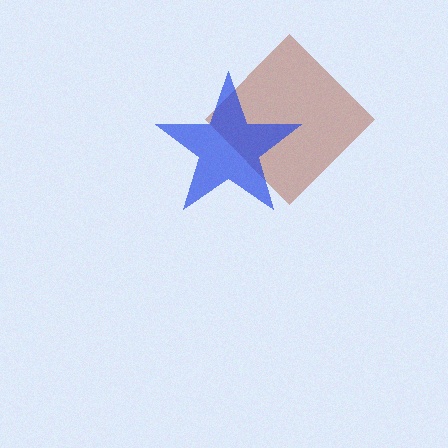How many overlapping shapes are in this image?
There are 2 overlapping shapes in the image.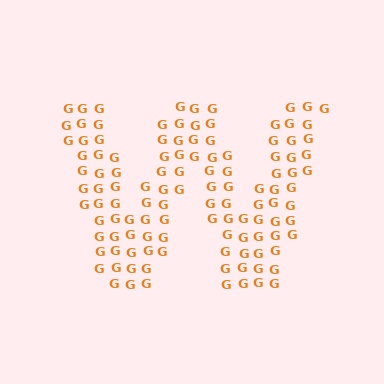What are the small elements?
The small elements are letter G's.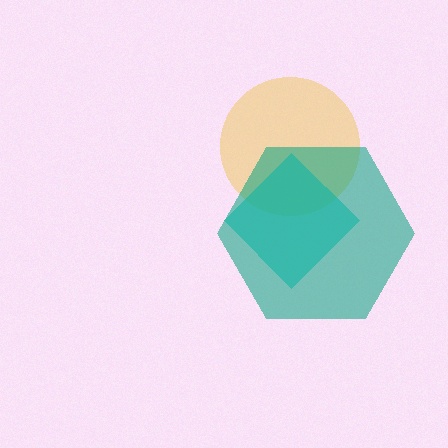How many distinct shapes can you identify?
There are 3 distinct shapes: a yellow circle, a cyan diamond, a teal hexagon.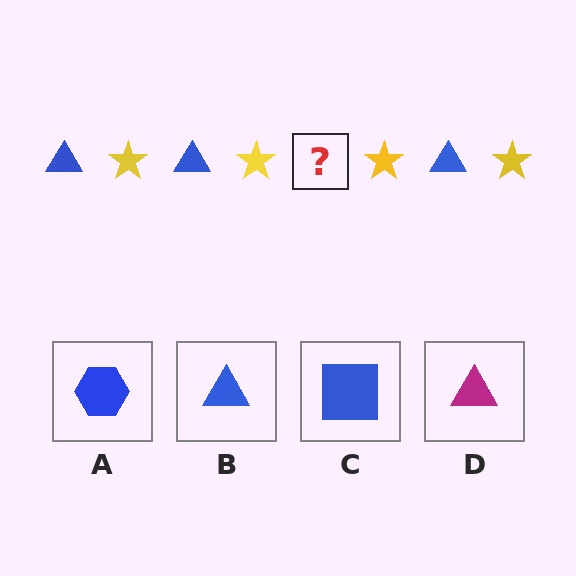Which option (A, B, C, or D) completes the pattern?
B.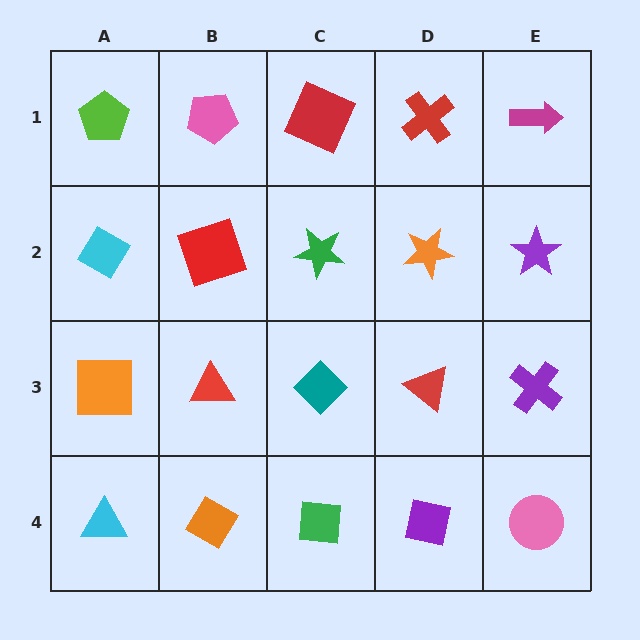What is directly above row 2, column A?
A lime pentagon.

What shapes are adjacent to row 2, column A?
A lime pentagon (row 1, column A), an orange square (row 3, column A), a red square (row 2, column B).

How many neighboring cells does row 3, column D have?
4.